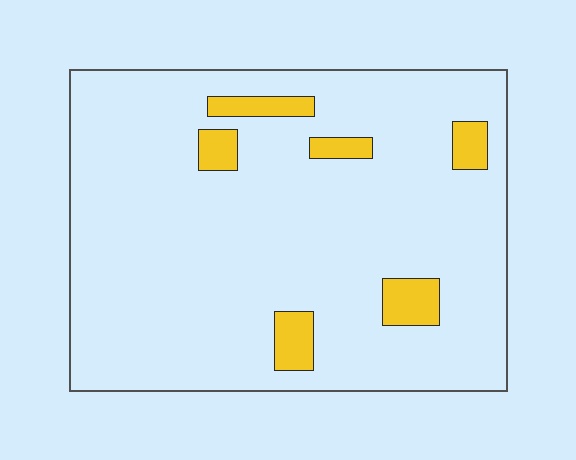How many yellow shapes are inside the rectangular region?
6.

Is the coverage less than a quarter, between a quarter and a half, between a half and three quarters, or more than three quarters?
Less than a quarter.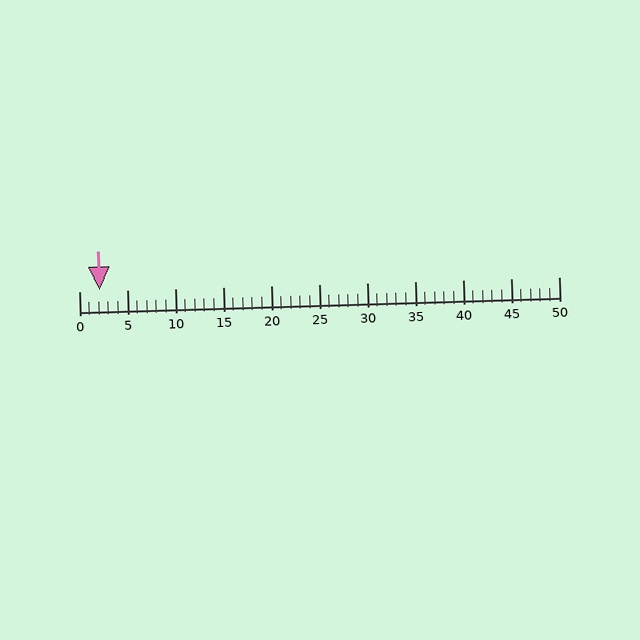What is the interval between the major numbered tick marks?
The major tick marks are spaced 5 units apart.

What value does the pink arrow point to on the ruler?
The pink arrow points to approximately 2.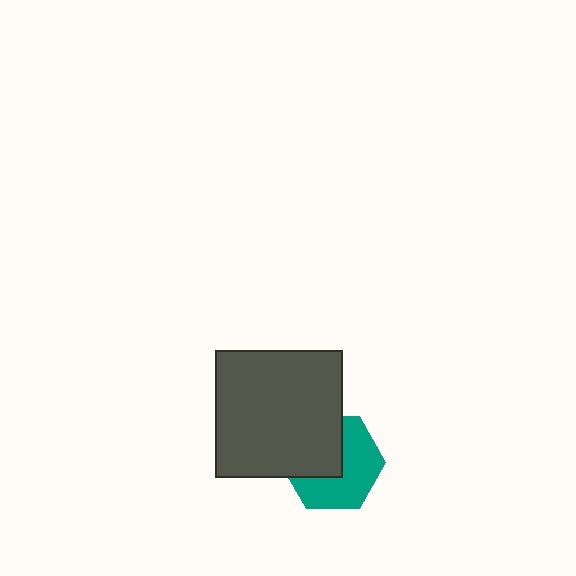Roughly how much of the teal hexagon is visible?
About half of it is visible (roughly 56%).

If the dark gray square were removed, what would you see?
You would see the complete teal hexagon.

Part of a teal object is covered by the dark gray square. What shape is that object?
It is a hexagon.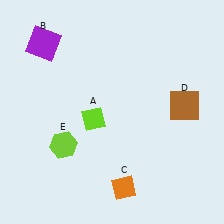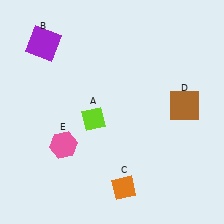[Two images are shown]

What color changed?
The hexagon (E) changed from lime in Image 1 to pink in Image 2.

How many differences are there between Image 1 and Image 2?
There is 1 difference between the two images.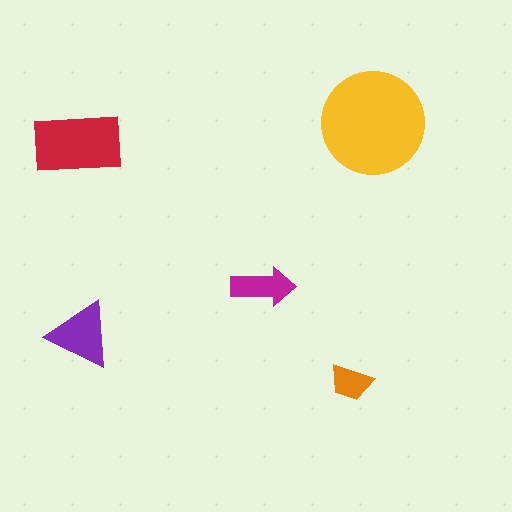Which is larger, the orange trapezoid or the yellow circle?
The yellow circle.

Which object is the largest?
The yellow circle.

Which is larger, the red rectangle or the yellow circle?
The yellow circle.